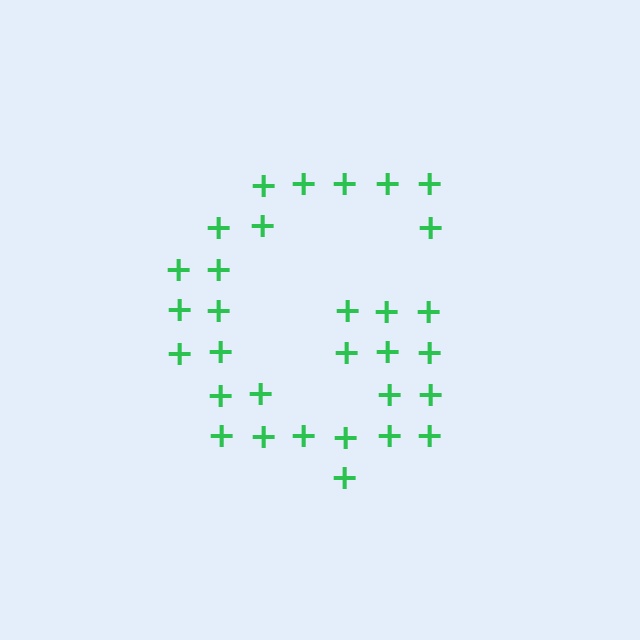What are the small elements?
The small elements are plus signs.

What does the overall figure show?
The overall figure shows the letter G.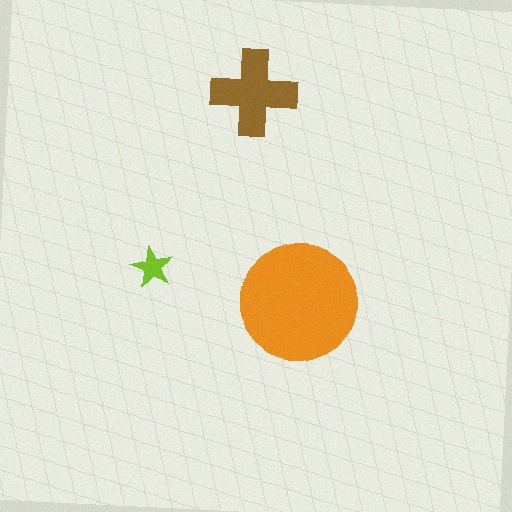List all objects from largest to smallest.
The orange circle, the brown cross, the lime star.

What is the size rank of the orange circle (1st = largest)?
1st.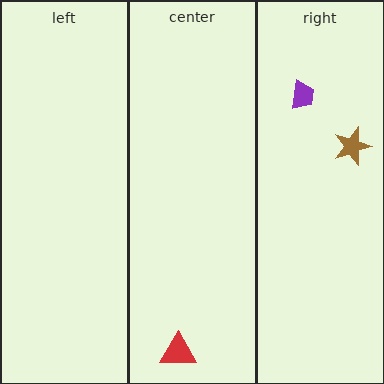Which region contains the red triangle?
The center region.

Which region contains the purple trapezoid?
The right region.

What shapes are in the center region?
The red triangle.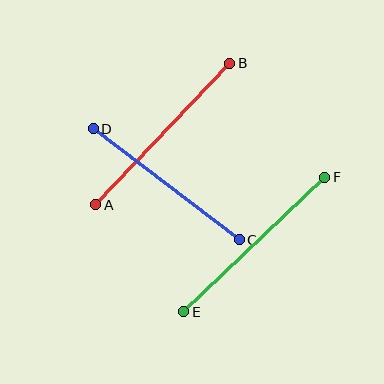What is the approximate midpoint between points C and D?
The midpoint is at approximately (166, 184) pixels.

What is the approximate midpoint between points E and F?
The midpoint is at approximately (254, 244) pixels.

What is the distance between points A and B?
The distance is approximately 195 pixels.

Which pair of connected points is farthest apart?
Points E and F are farthest apart.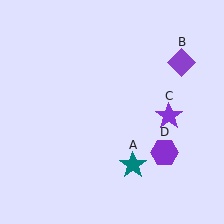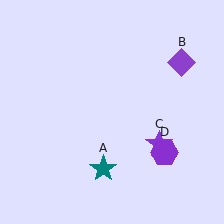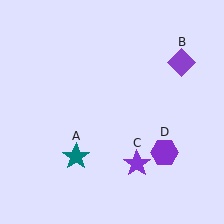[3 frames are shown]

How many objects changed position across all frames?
2 objects changed position: teal star (object A), purple star (object C).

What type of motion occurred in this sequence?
The teal star (object A), purple star (object C) rotated clockwise around the center of the scene.